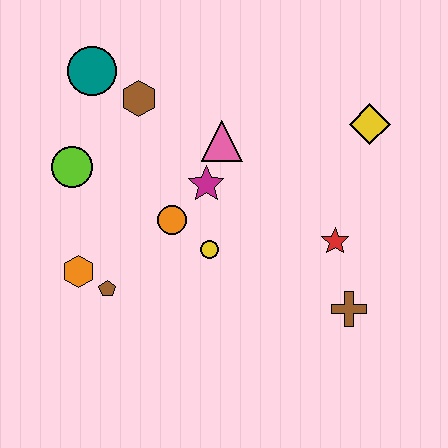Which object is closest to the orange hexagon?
The brown pentagon is closest to the orange hexagon.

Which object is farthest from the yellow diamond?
The orange hexagon is farthest from the yellow diamond.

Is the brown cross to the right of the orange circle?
Yes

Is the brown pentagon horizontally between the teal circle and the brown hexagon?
Yes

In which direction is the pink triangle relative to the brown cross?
The pink triangle is above the brown cross.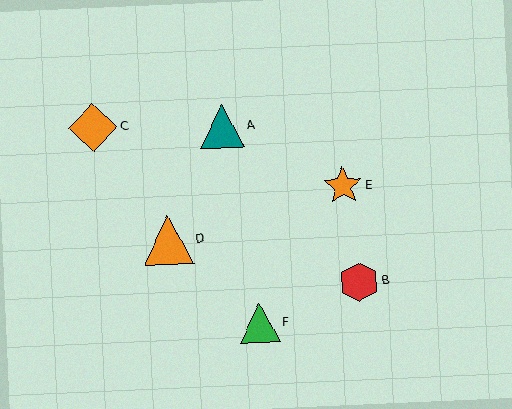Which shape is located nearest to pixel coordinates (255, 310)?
The green triangle (labeled F) at (260, 323) is nearest to that location.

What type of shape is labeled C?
Shape C is an orange diamond.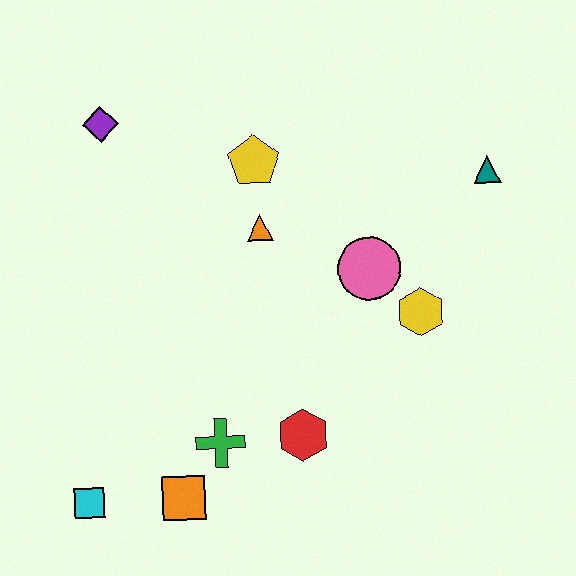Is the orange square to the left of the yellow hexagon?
Yes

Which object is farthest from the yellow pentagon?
The cyan square is farthest from the yellow pentagon.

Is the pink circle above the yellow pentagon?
No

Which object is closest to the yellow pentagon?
The orange triangle is closest to the yellow pentagon.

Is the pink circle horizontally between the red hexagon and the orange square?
No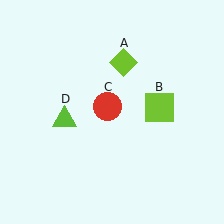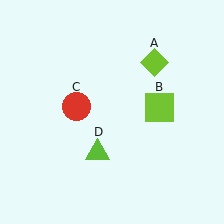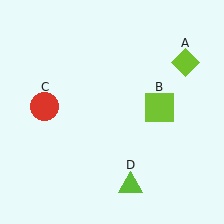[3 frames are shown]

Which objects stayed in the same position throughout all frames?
Lime square (object B) remained stationary.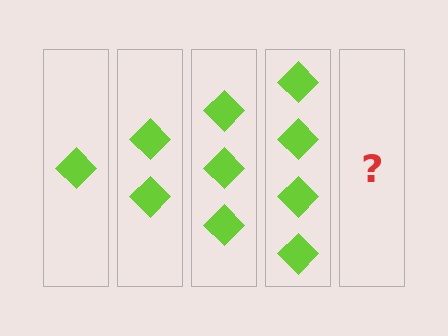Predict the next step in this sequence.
The next step is 5 diamonds.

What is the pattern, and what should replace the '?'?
The pattern is that each step adds one more diamond. The '?' should be 5 diamonds.